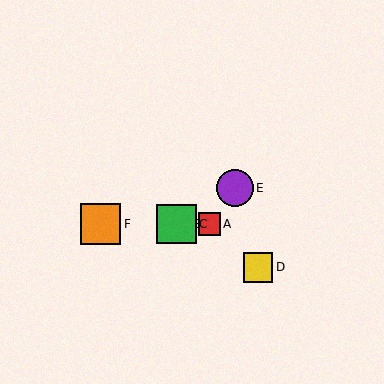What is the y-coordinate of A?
Object A is at y≈224.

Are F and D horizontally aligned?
No, F is at y≈224 and D is at y≈267.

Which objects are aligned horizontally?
Objects A, B, C, F are aligned horizontally.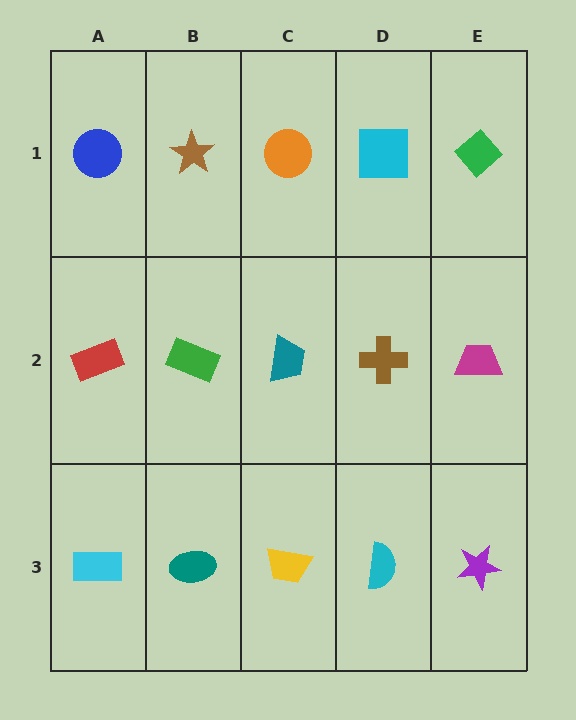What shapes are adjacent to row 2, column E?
A green diamond (row 1, column E), a purple star (row 3, column E), a brown cross (row 2, column D).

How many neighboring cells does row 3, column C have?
3.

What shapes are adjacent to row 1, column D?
A brown cross (row 2, column D), an orange circle (row 1, column C), a green diamond (row 1, column E).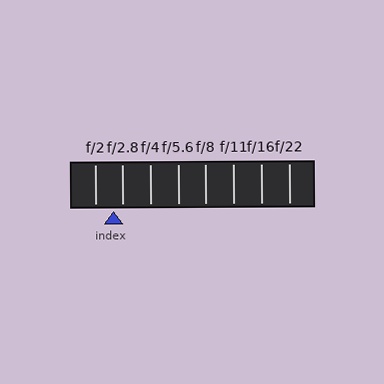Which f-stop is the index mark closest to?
The index mark is closest to f/2.8.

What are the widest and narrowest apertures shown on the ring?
The widest aperture shown is f/2 and the narrowest is f/22.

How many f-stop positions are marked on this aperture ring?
There are 8 f-stop positions marked.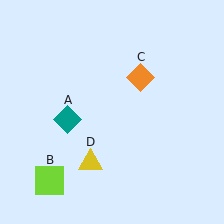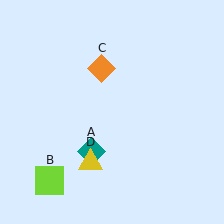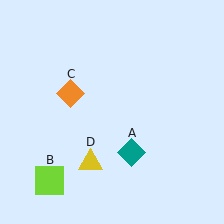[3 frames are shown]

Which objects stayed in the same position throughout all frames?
Lime square (object B) and yellow triangle (object D) remained stationary.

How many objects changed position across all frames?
2 objects changed position: teal diamond (object A), orange diamond (object C).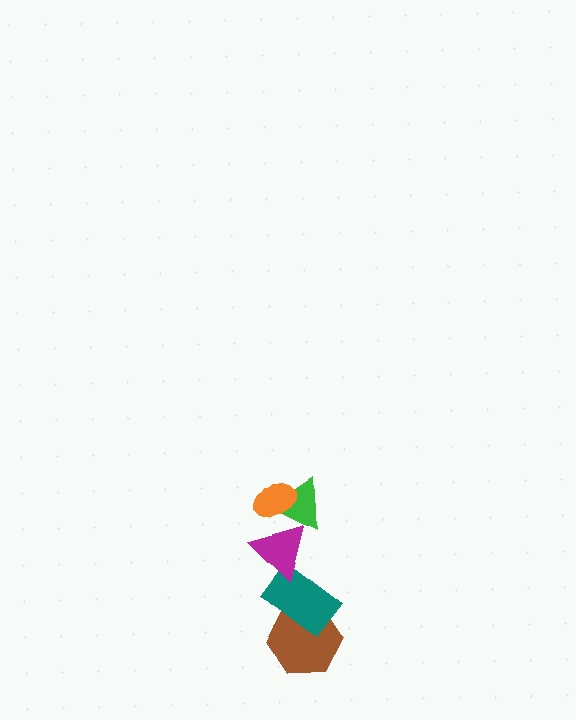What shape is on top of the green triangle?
The orange ellipse is on top of the green triangle.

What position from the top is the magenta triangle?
The magenta triangle is 3rd from the top.